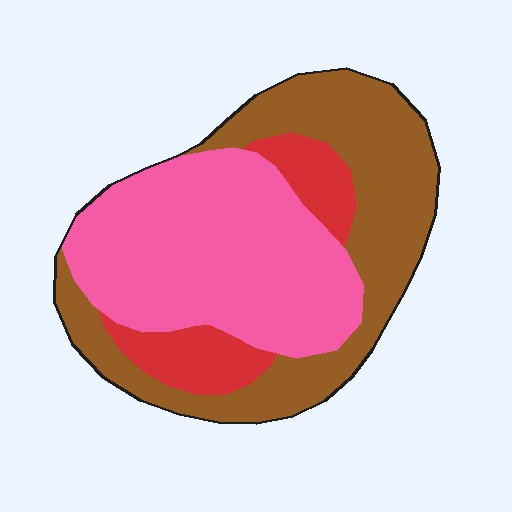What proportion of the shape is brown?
Brown takes up about two fifths (2/5) of the shape.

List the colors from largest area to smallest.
From largest to smallest: pink, brown, red.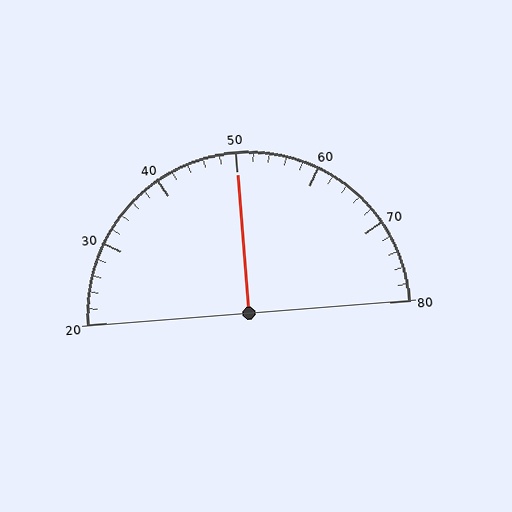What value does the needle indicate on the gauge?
The needle indicates approximately 50.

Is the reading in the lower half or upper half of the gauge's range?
The reading is in the upper half of the range (20 to 80).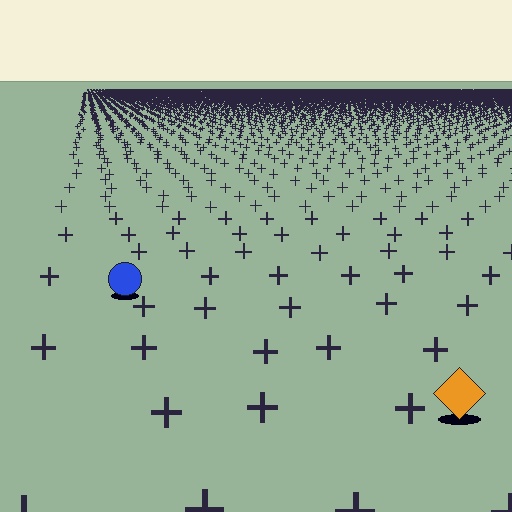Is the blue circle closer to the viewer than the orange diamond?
No. The orange diamond is closer — you can tell from the texture gradient: the ground texture is coarser near it.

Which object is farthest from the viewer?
The blue circle is farthest from the viewer. It appears smaller and the ground texture around it is denser.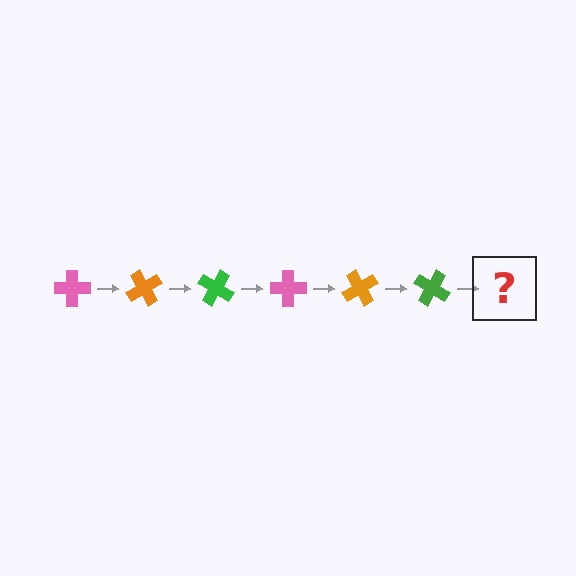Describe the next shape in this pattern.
It should be a pink cross, rotated 360 degrees from the start.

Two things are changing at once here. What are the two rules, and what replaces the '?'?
The two rules are that it rotates 60 degrees each step and the color cycles through pink, orange, and green. The '?' should be a pink cross, rotated 360 degrees from the start.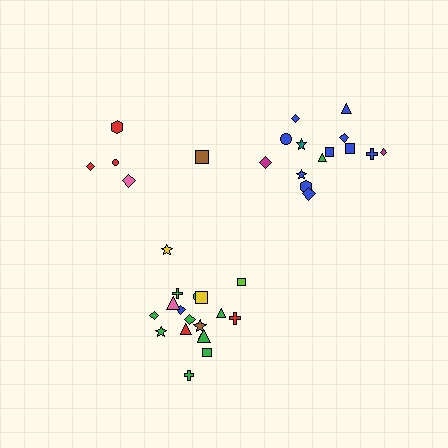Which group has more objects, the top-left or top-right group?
The top-right group.